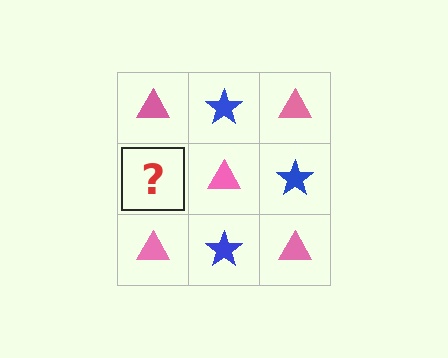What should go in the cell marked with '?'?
The missing cell should contain a blue star.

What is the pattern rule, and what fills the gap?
The rule is that it alternates pink triangle and blue star in a checkerboard pattern. The gap should be filled with a blue star.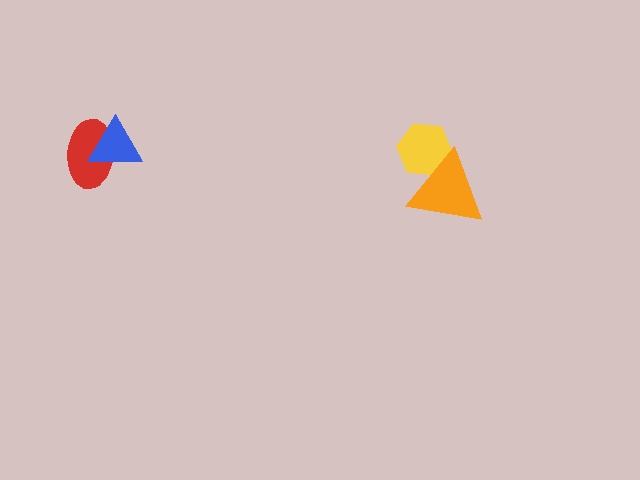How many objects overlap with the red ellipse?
1 object overlaps with the red ellipse.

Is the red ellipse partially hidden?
Yes, it is partially covered by another shape.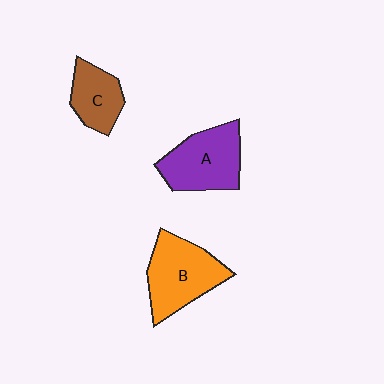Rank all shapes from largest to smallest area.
From largest to smallest: B (orange), A (purple), C (brown).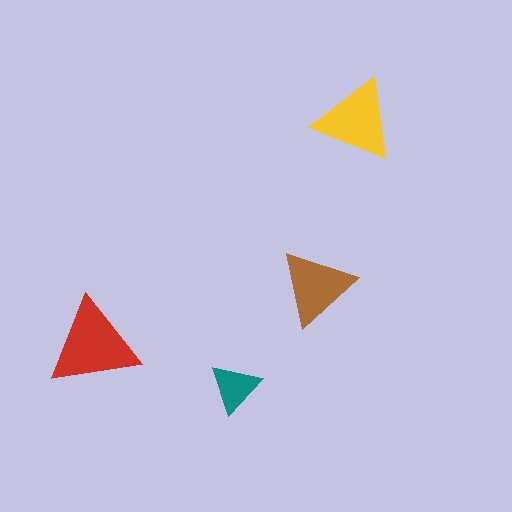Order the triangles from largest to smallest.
the red one, the yellow one, the brown one, the teal one.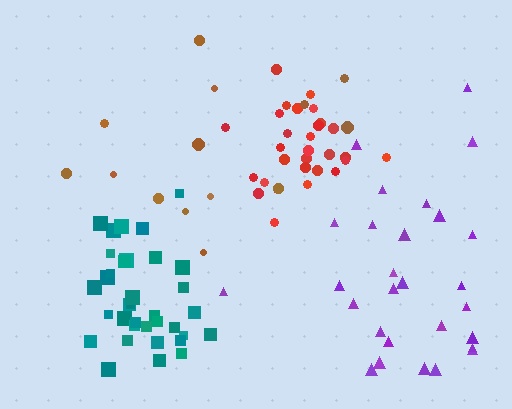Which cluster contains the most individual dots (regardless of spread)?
Teal (35).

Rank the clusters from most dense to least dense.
red, teal, purple, brown.